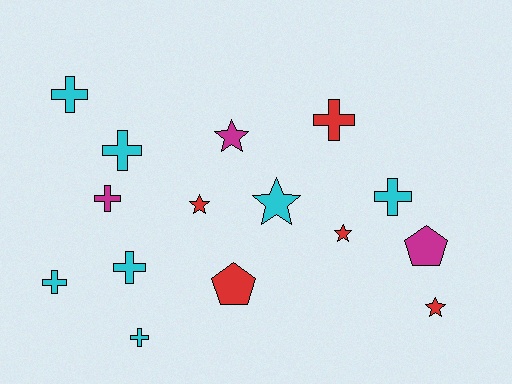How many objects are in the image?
There are 15 objects.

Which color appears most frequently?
Cyan, with 7 objects.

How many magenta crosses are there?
There is 1 magenta cross.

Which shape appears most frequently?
Cross, with 8 objects.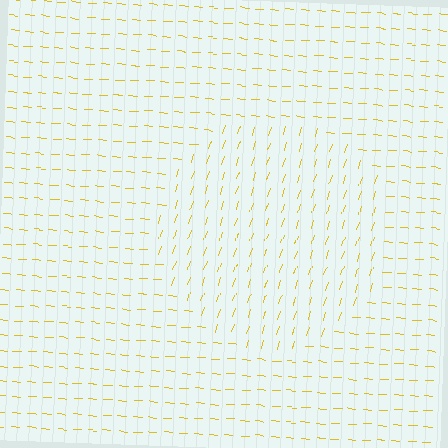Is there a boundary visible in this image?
Yes, there is a texture boundary formed by a change in line orientation.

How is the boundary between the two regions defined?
The boundary is defined purely by a change in line orientation (approximately 75 degrees difference). All lines are the same color and thickness.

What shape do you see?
I see a circle.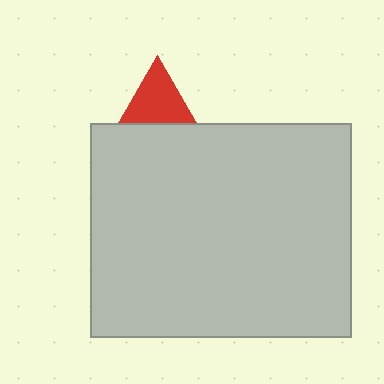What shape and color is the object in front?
The object in front is a light gray rectangle.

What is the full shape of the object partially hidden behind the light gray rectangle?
The partially hidden object is a red triangle.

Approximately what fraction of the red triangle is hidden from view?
Roughly 64% of the red triangle is hidden behind the light gray rectangle.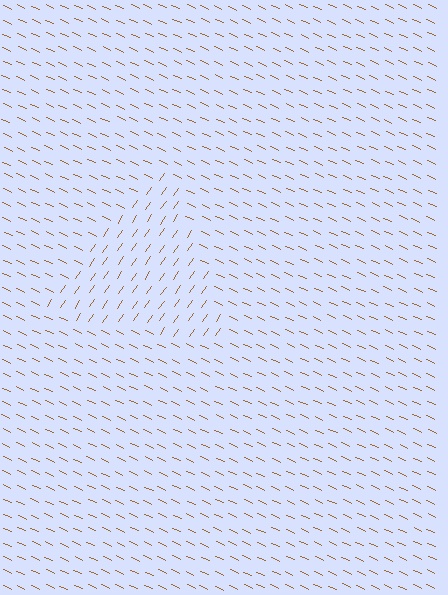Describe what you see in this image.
The image is filled with small brown line segments. A triangle region in the image has lines oriented differently from the surrounding lines, creating a visible texture boundary.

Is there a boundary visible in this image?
Yes, there is a texture boundary formed by a change in line orientation.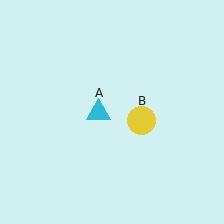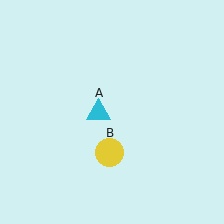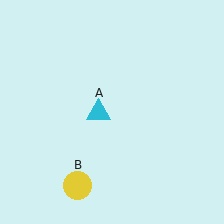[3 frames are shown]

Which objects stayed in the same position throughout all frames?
Cyan triangle (object A) remained stationary.